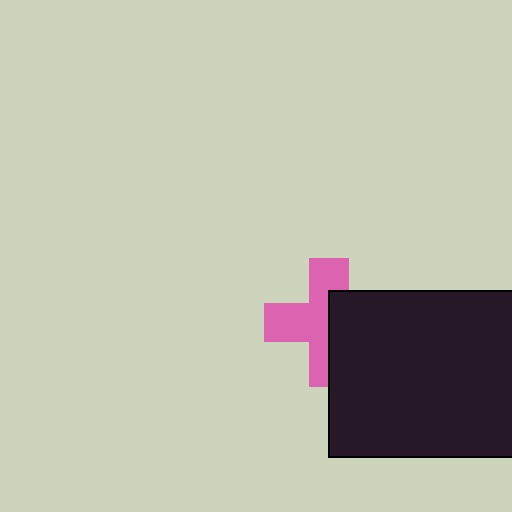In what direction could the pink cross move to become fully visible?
The pink cross could move left. That would shift it out from behind the black rectangle entirely.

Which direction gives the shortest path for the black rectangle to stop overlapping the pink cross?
Moving right gives the shortest separation.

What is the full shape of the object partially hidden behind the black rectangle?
The partially hidden object is a pink cross.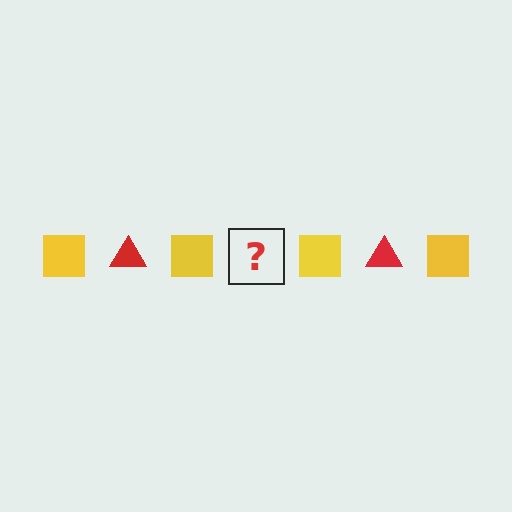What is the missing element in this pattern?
The missing element is a red triangle.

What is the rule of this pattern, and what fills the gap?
The rule is that the pattern alternates between yellow square and red triangle. The gap should be filled with a red triangle.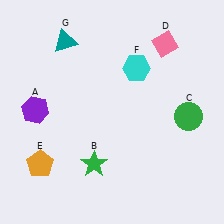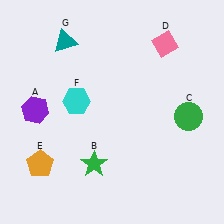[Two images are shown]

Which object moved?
The cyan hexagon (F) moved left.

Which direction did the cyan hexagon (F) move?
The cyan hexagon (F) moved left.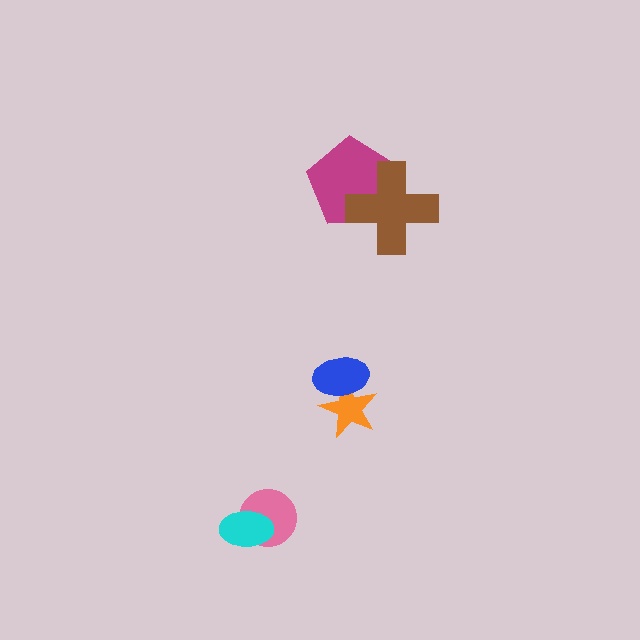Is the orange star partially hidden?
Yes, it is partially covered by another shape.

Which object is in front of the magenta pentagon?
The brown cross is in front of the magenta pentagon.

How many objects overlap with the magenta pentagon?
1 object overlaps with the magenta pentagon.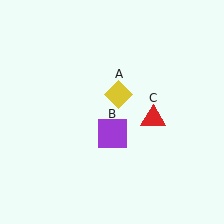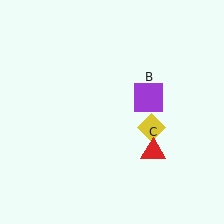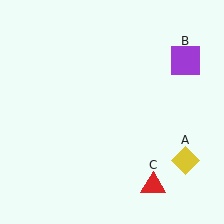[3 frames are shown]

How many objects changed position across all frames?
3 objects changed position: yellow diamond (object A), purple square (object B), red triangle (object C).